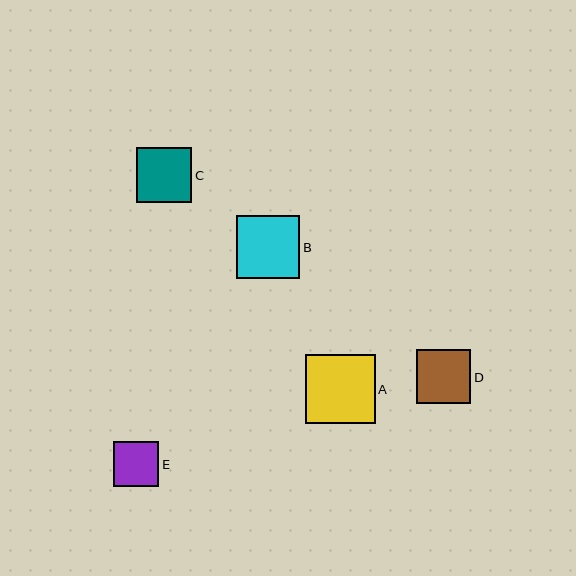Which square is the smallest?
Square E is the smallest with a size of approximately 46 pixels.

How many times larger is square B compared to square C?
Square B is approximately 1.1 times the size of square C.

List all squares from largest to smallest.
From largest to smallest: A, B, C, D, E.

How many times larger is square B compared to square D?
Square B is approximately 1.2 times the size of square D.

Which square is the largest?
Square A is the largest with a size of approximately 69 pixels.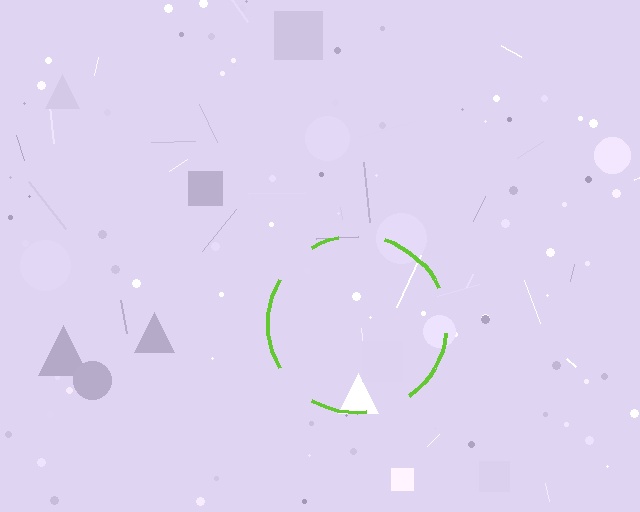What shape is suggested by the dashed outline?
The dashed outline suggests a circle.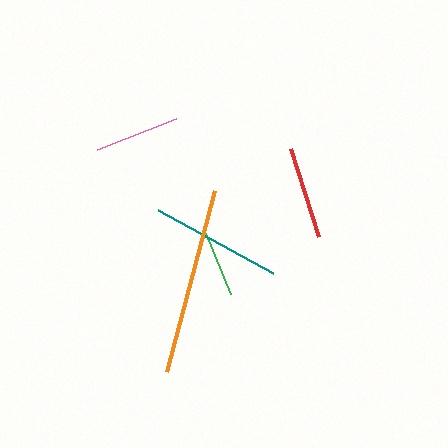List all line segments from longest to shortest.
From longest to shortest: orange, teal, red, pink, green.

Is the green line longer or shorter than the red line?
The red line is longer than the green line.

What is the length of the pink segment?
The pink segment is approximately 85 pixels long.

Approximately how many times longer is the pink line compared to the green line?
The pink line is approximately 1.3 times the length of the green line.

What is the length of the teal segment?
The teal segment is approximately 131 pixels long.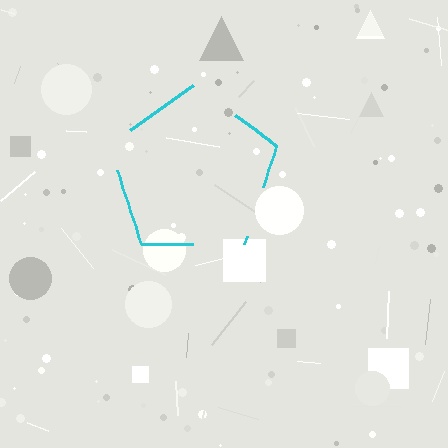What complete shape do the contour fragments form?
The contour fragments form a pentagon.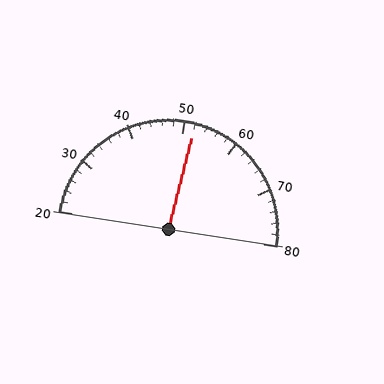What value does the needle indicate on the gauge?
The needle indicates approximately 52.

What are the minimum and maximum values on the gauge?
The gauge ranges from 20 to 80.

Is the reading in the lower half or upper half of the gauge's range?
The reading is in the upper half of the range (20 to 80).